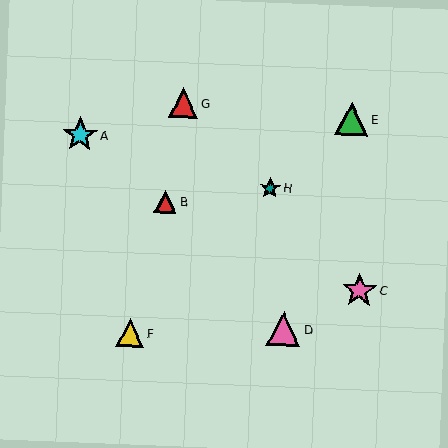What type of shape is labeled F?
Shape F is a yellow triangle.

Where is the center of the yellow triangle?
The center of the yellow triangle is at (130, 333).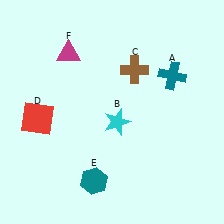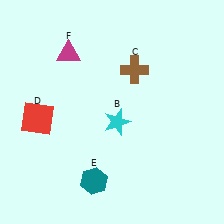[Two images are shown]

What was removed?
The teal cross (A) was removed in Image 2.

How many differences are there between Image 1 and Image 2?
There is 1 difference between the two images.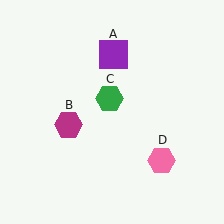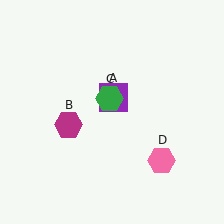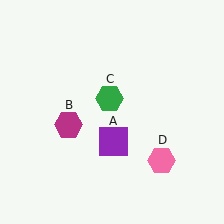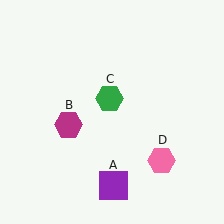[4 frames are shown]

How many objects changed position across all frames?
1 object changed position: purple square (object A).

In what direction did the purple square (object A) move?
The purple square (object A) moved down.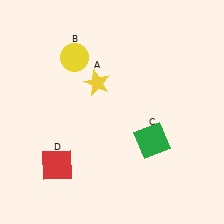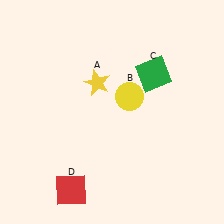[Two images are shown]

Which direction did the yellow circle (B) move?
The yellow circle (B) moved right.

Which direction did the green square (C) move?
The green square (C) moved up.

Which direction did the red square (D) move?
The red square (D) moved down.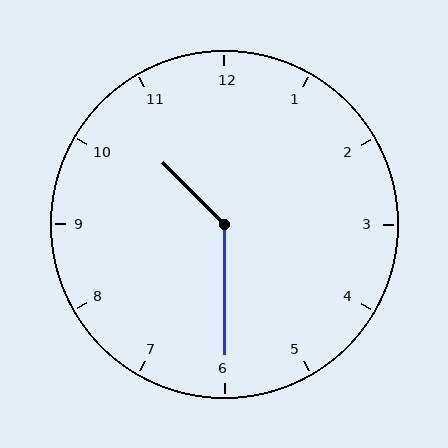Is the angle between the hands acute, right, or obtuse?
It is obtuse.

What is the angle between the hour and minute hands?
Approximately 135 degrees.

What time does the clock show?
10:30.